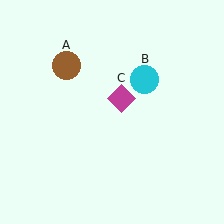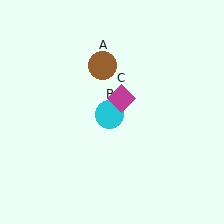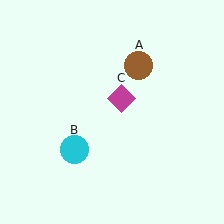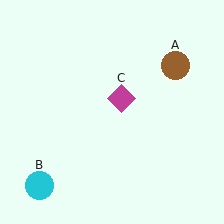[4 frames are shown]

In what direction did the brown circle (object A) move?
The brown circle (object A) moved right.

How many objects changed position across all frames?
2 objects changed position: brown circle (object A), cyan circle (object B).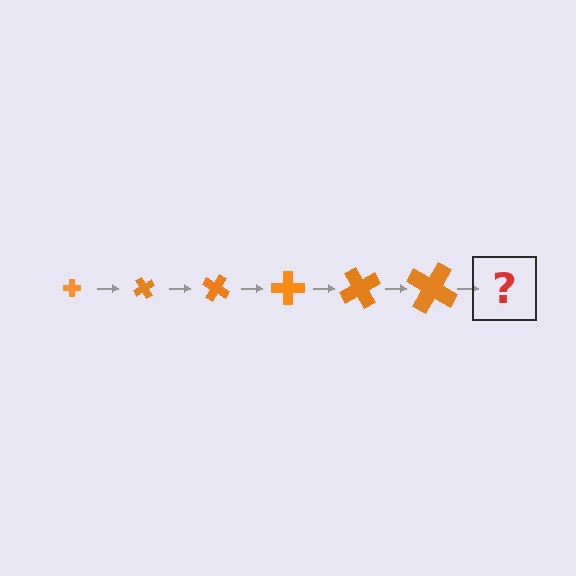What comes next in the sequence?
The next element should be a cross, larger than the previous one and rotated 360 degrees from the start.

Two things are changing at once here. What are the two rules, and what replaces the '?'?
The two rules are that the cross grows larger each step and it rotates 60 degrees each step. The '?' should be a cross, larger than the previous one and rotated 360 degrees from the start.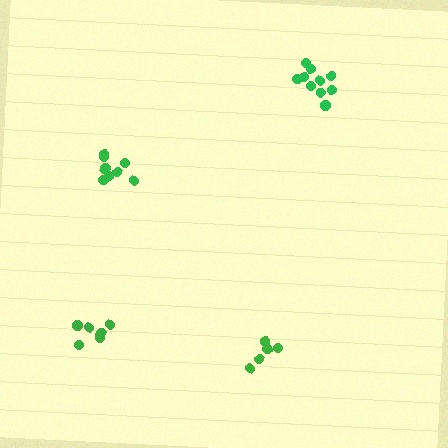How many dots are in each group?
Group 1: 6 dots, Group 2: 5 dots, Group 3: 10 dots, Group 4: 8 dots (29 total).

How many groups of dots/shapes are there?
There are 4 groups.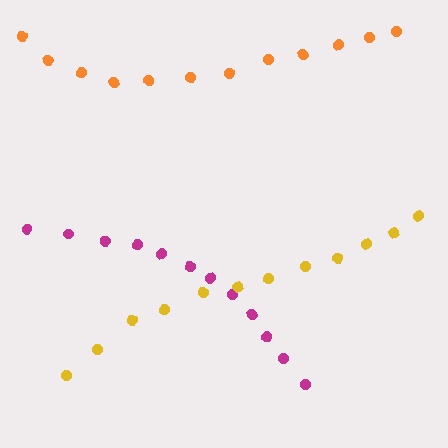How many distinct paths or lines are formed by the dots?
There are 3 distinct paths.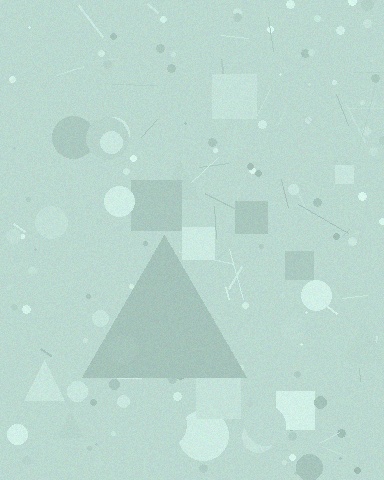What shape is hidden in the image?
A triangle is hidden in the image.